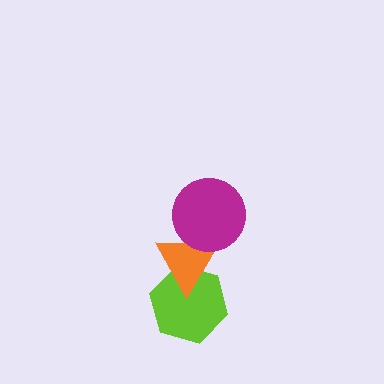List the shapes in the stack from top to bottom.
From top to bottom: the magenta circle, the orange triangle, the lime hexagon.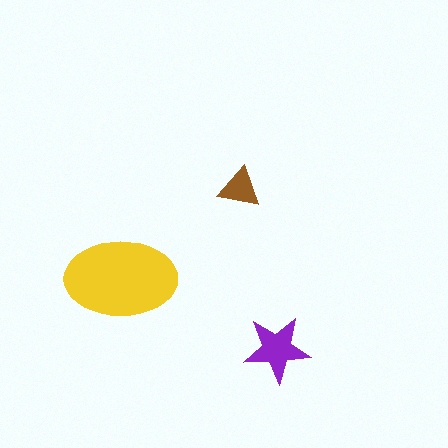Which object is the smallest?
The brown triangle.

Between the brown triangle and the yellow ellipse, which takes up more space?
The yellow ellipse.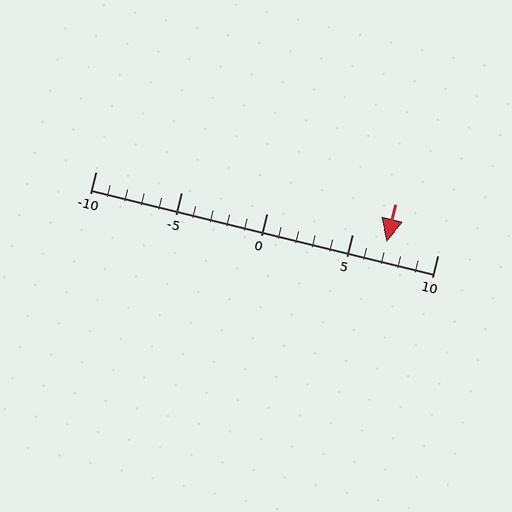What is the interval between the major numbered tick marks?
The major tick marks are spaced 5 units apart.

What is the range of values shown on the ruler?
The ruler shows values from -10 to 10.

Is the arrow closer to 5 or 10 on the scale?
The arrow is closer to 5.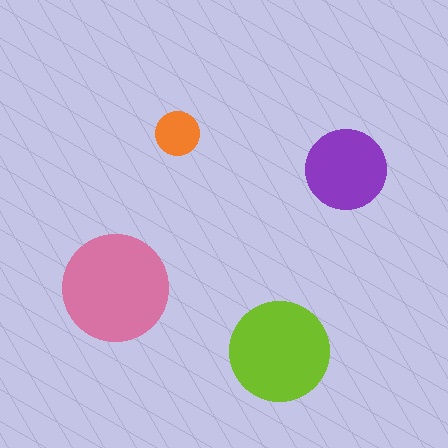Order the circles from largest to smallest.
the pink one, the lime one, the purple one, the orange one.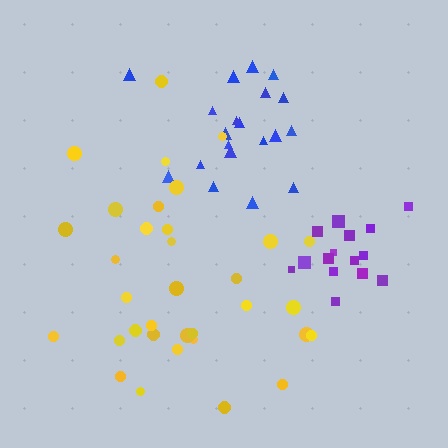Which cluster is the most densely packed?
Purple.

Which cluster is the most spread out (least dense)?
Yellow.